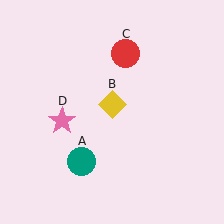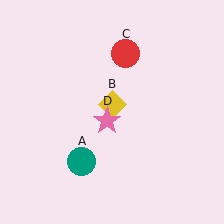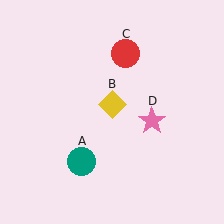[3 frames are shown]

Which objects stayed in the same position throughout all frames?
Teal circle (object A) and yellow diamond (object B) and red circle (object C) remained stationary.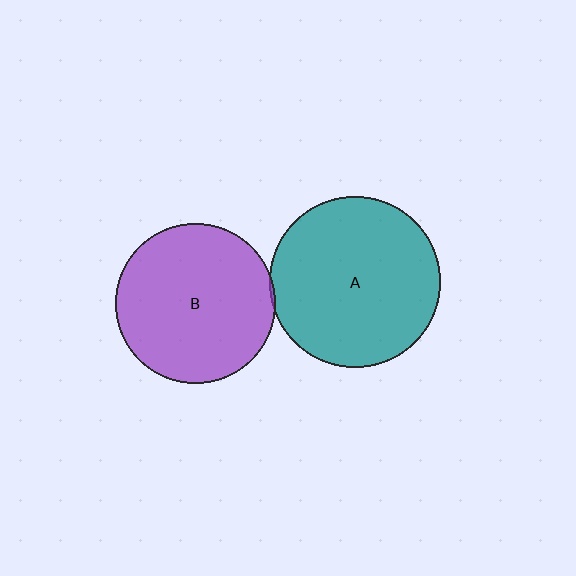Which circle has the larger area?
Circle A (teal).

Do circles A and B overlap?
Yes.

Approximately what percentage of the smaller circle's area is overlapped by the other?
Approximately 5%.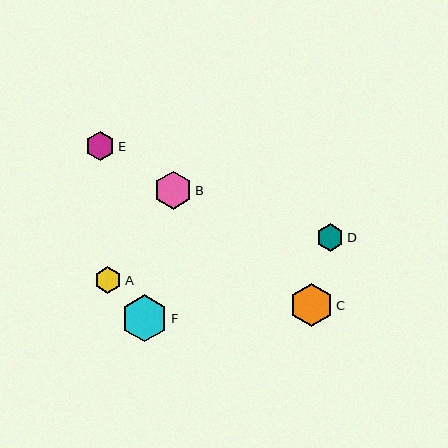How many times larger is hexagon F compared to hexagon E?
Hexagon F is approximately 1.6 times the size of hexagon E.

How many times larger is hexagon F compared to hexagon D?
Hexagon F is approximately 1.7 times the size of hexagon D.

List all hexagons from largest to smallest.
From largest to smallest: F, C, B, E, D, A.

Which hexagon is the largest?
Hexagon F is the largest with a size of approximately 47 pixels.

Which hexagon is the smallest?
Hexagon A is the smallest with a size of approximately 27 pixels.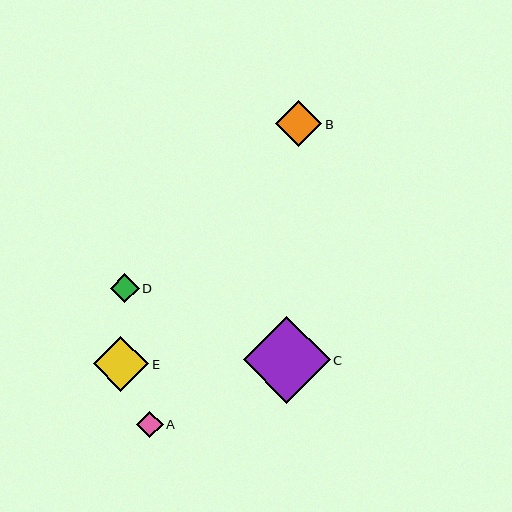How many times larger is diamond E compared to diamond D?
Diamond E is approximately 1.9 times the size of diamond D.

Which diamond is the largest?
Diamond C is the largest with a size of approximately 87 pixels.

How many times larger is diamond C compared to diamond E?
Diamond C is approximately 1.6 times the size of diamond E.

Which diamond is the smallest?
Diamond A is the smallest with a size of approximately 27 pixels.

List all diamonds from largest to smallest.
From largest to smallest: C, E, B, D, A.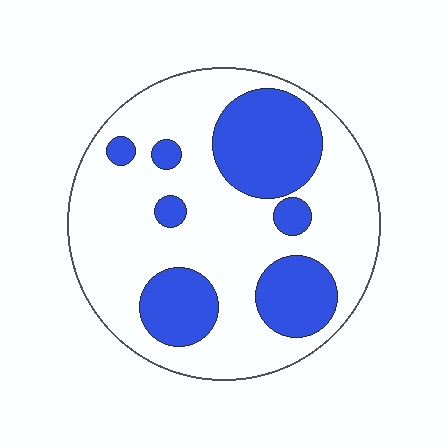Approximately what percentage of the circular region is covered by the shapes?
Approximately 30%.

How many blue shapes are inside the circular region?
7.